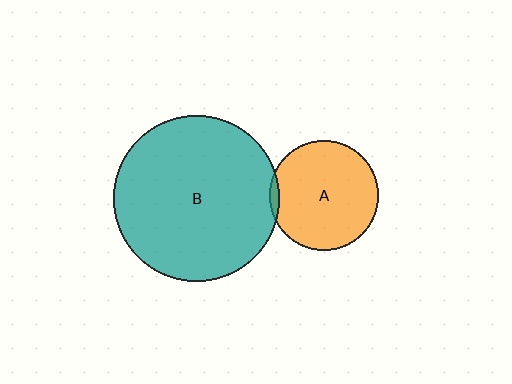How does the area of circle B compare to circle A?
Approximately 2.3 times.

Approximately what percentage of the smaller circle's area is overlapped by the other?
Approximately 5%.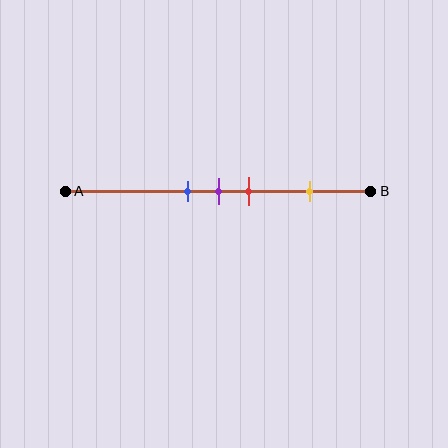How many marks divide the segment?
There are 4 marks dividing the segment.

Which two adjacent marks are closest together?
The blue and purple marks are the closest adjacent pair.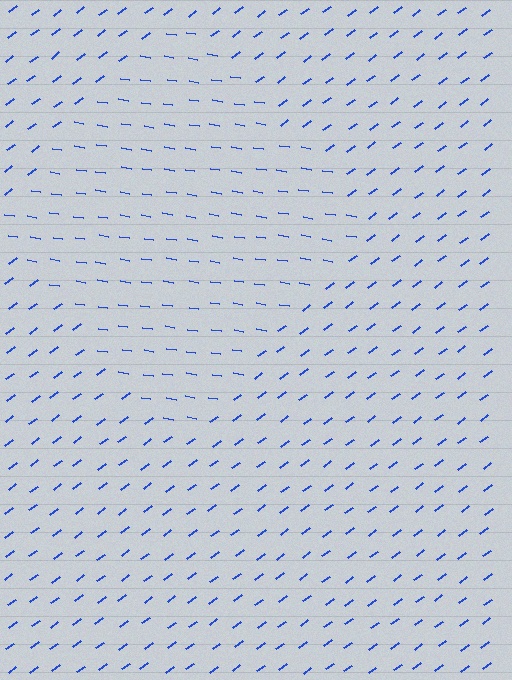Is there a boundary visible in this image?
Yes, there is a texture boundary formed by a change in line orientation.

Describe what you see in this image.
The image is filled with small blue line segments. A diamond region in the image has lines oriented differently from the surrounding lines, creating a visible texture boundary.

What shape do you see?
I see a diamond.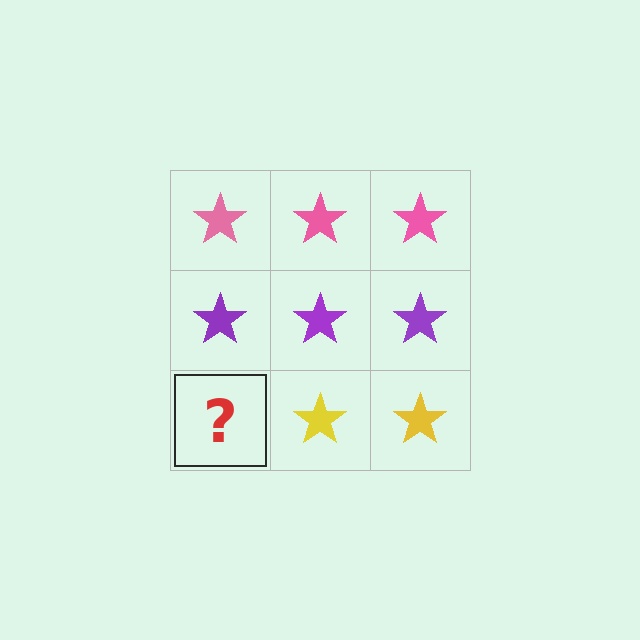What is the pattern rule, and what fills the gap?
The rule is that each row has a consistent color. The gap should be filled with a yellow star.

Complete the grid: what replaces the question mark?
The question mark should be replaced with a yellow star.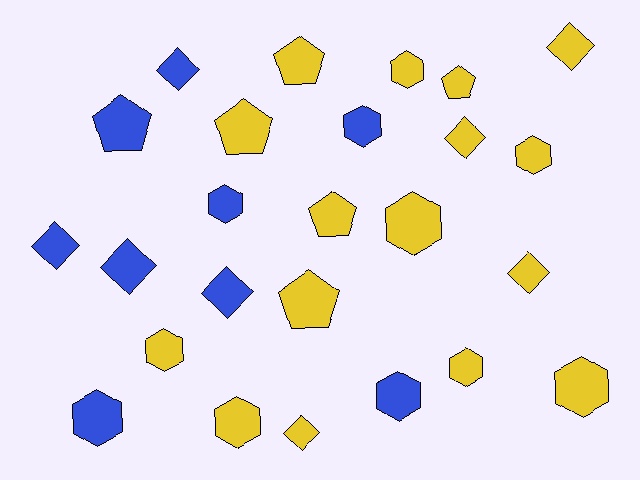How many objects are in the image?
There are 25 objects.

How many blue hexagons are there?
There are 4 blue hexagons.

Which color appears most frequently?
Yellow, with 16 objects.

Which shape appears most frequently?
Hexagon, with 11 objects.